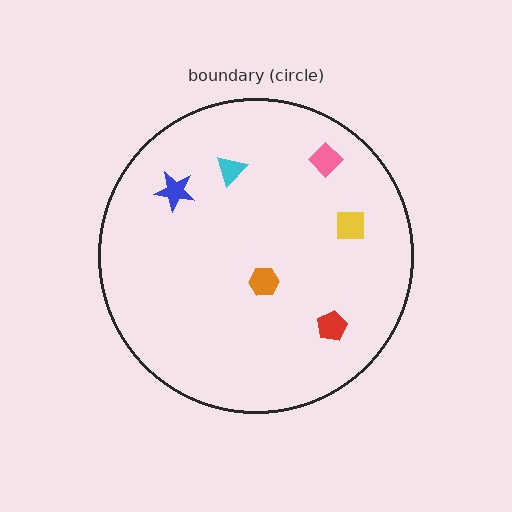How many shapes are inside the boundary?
6 inside, 0 outside.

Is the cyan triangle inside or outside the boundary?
Inside.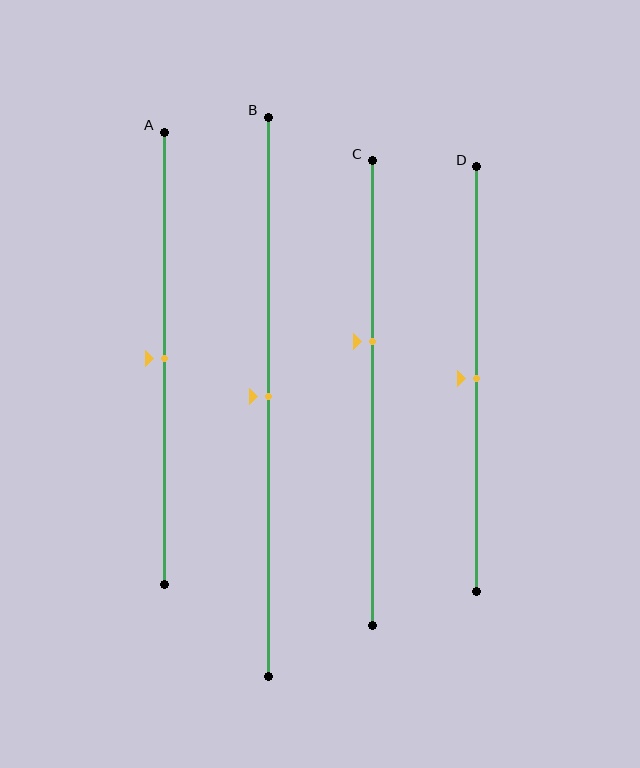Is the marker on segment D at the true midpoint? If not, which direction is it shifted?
Yes, the marker on segment D is at the true midpoint.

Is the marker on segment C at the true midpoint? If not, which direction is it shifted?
No, the marker on segment C is shifted upward by about 11% of the segment length.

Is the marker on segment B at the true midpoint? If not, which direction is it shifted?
Yes, the marker on segment B is at the true midpoint.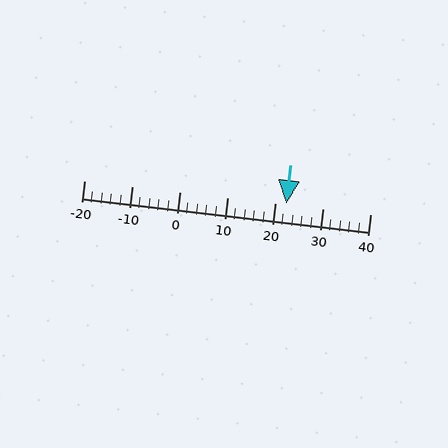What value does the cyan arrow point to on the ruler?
The cyan arrow points to approximately 22.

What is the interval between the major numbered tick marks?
The major tick marks are spaced 10 units apart.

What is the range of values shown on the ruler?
The ruler shows values from -20 to 40.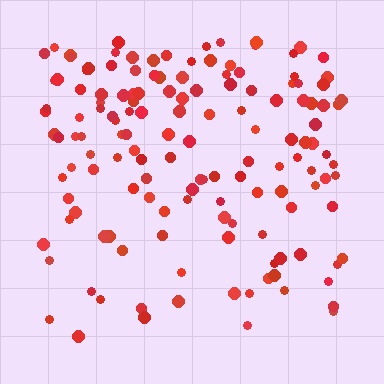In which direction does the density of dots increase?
From bottom to top, with the top side densest.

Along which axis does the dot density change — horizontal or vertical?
Vertical.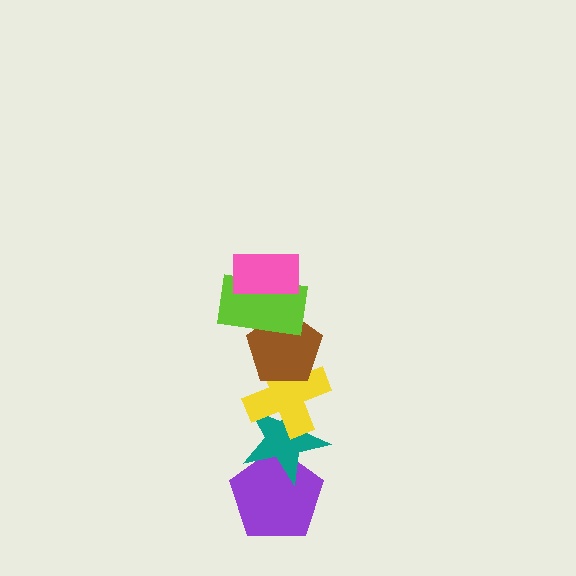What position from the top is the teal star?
The teal star is 5th from the top.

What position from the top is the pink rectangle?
The pink rectangle is 1st from the top.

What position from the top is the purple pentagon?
The purple pentagon is 6th from the top.